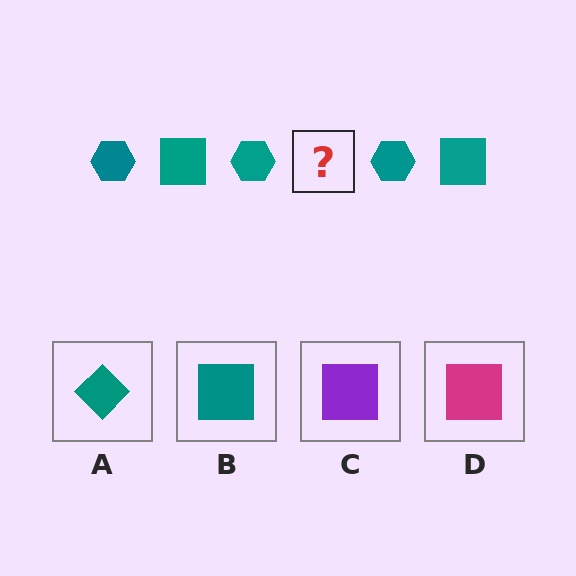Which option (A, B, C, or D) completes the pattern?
B.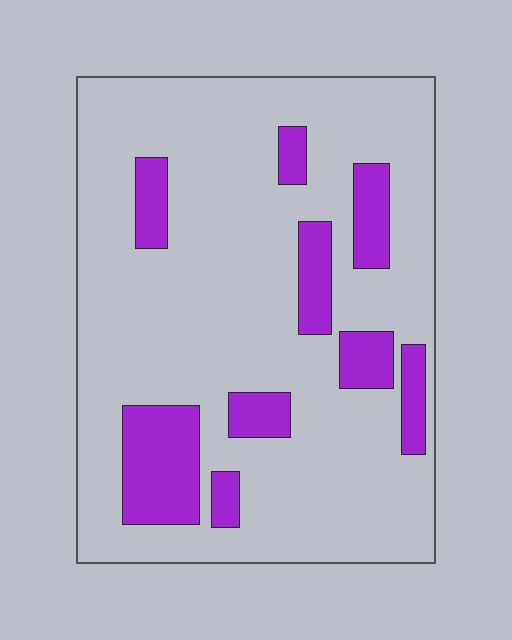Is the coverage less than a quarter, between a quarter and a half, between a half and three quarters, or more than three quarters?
Less than a quarter.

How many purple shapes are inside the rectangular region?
9.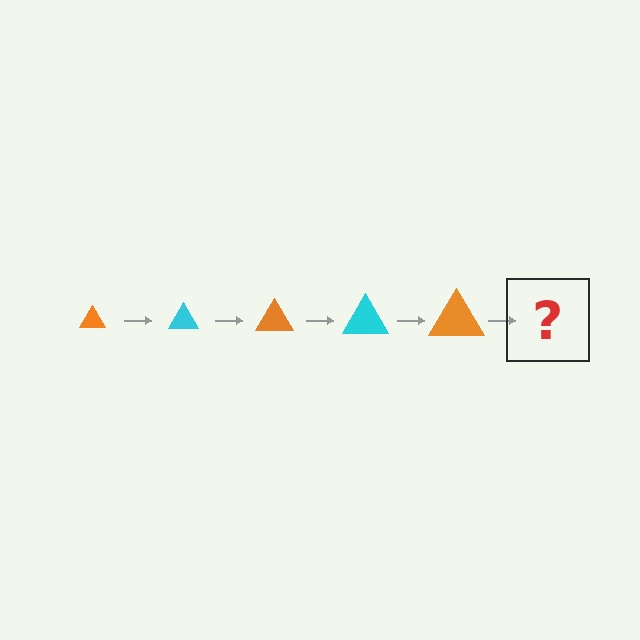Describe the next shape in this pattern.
It should be a cyan triangle, larger than the previous one.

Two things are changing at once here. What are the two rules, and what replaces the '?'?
The two rules are that the triangle grows larger each step and the color cycles through orange and cyan. The '?' should be a cyan triangle, larger than the previous one.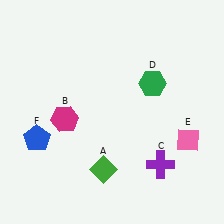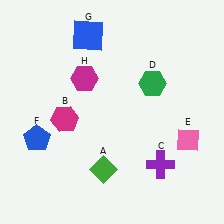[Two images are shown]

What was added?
A blue square (G), a magenta hexagon (H) were added in Image 2.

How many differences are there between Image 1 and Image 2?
There are 2 differences between the two images.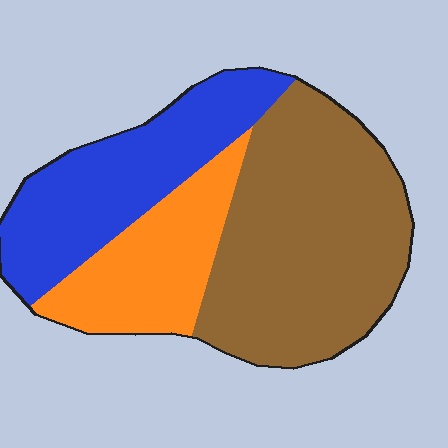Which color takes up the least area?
Orange, at roughly 20%.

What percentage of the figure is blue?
Blue takes up about one third (1/3) of the figure.